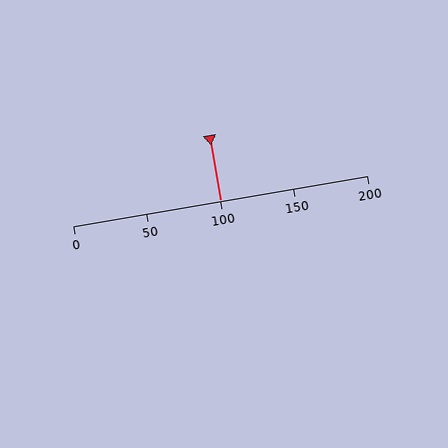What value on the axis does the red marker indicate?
The marker indicates approximately 100.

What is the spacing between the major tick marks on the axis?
The major ticks are spaced 50 apart.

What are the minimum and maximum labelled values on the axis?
The axis runs from 0 to 200.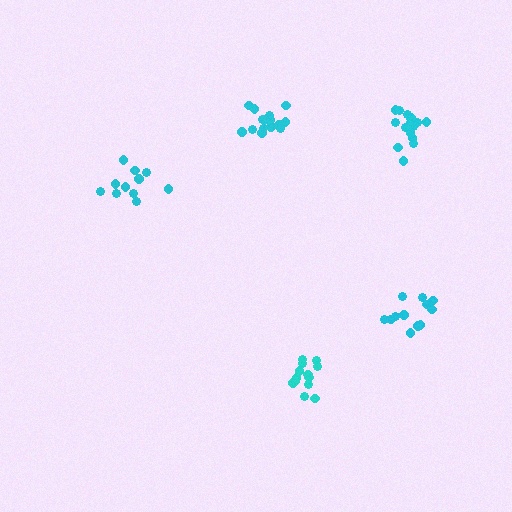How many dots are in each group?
Group 1: 12 dots, Group 2: 16 dots, Group 3: 11 dots, Group 4: 15 dots, Group 5: 16 dots (70 total).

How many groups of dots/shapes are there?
There are 5 groups.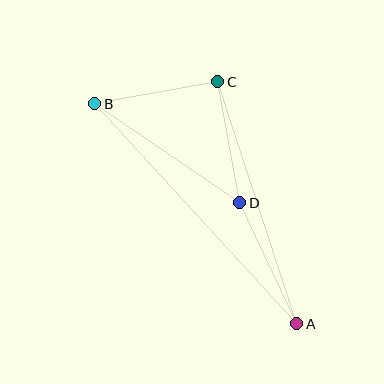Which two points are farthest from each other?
Points A and B are farthest from each other.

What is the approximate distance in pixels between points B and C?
The distance between B and C is approximately 125 pixels.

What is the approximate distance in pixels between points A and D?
The distance between A and D is approximately 134 pixels.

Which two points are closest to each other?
Points C and D are closest to each other.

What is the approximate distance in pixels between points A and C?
The distance between A and C is approximately 255 pixels.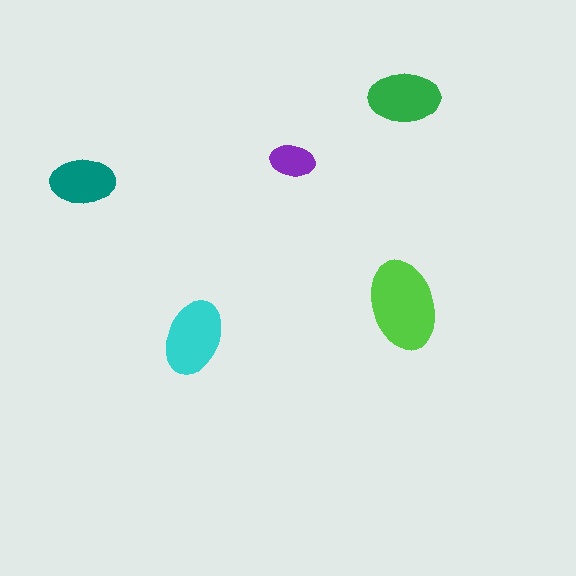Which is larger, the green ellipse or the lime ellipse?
The lime one.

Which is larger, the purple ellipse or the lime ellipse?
The lime one.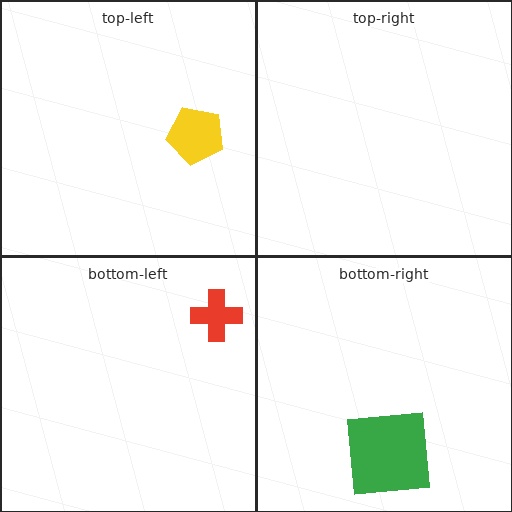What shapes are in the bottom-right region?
The green square.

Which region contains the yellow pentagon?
The top-left region.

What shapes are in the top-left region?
The yellow pentagon.